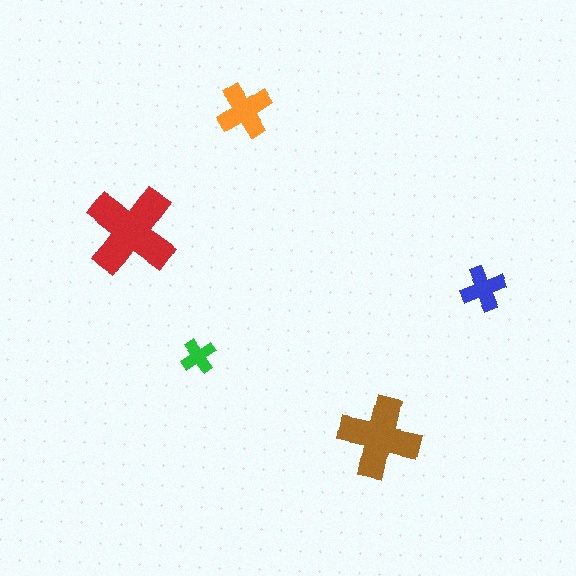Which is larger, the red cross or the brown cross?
The red one.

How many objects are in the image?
There are 5 objects in the image.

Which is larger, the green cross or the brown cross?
The brown one.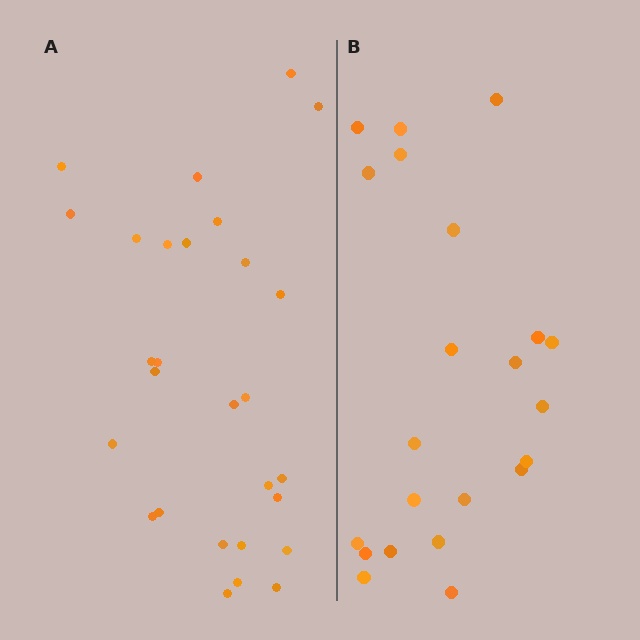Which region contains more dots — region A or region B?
Region A (the left region) has more dots.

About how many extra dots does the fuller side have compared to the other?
Region A has about 6 more dots than region B.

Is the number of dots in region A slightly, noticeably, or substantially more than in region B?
Region A has noticeably more, but not dramatically so. The ratio is roughly 1.3 to 1.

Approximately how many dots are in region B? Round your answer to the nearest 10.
About 20 dots. (The exact count is 22, which rounds to 20.)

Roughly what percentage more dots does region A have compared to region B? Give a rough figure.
About 25% more.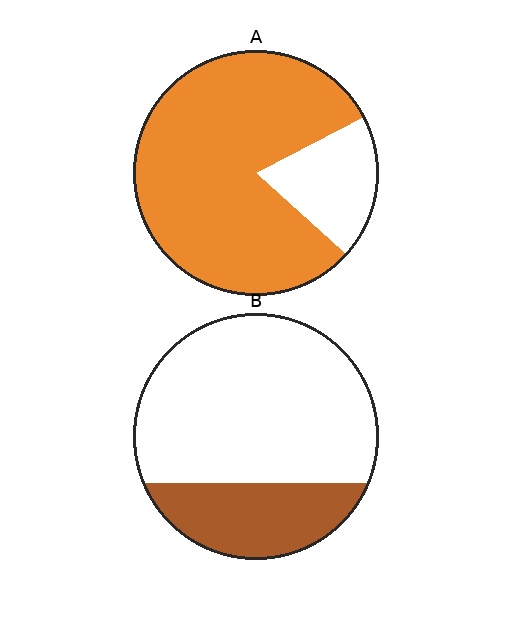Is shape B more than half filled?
No.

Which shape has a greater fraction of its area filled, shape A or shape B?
Shape A.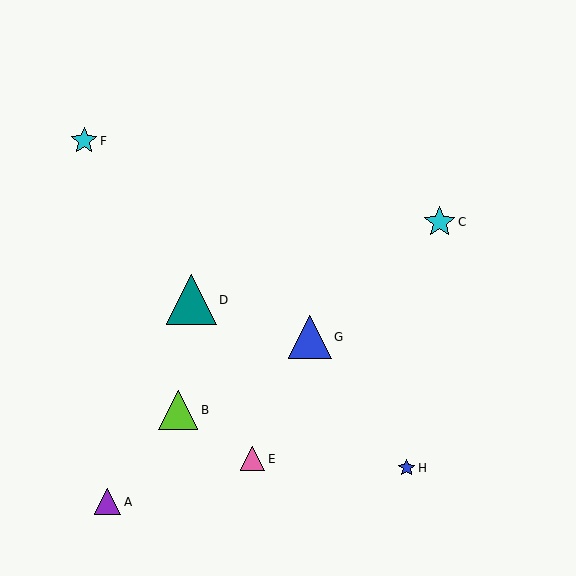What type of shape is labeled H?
Shape H is a blue star.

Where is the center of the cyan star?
The center of the cyan star is at (440, 222).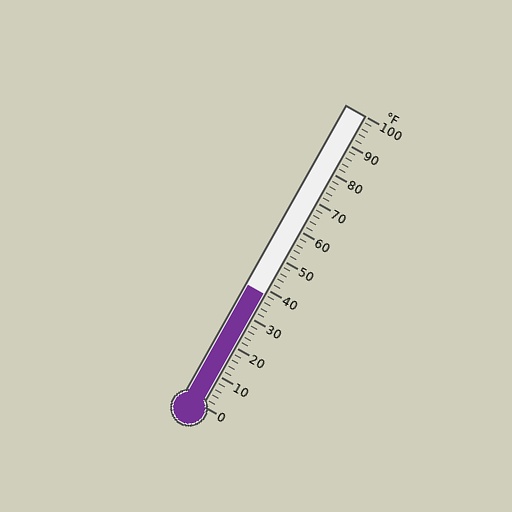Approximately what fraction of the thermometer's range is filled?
The thermometer is filled to approximately 40% of its range.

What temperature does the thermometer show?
The thermometer shows approximately 38°F.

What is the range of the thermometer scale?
The thermometer scale ranges from 0°F to 100°F.